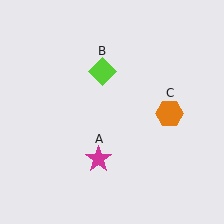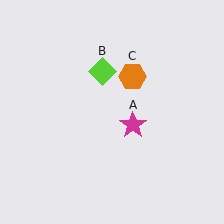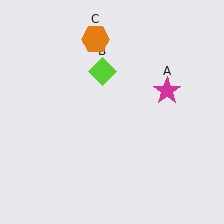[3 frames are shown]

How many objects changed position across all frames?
2 objects changed position: magenta star (object A), orange hexagon (object C).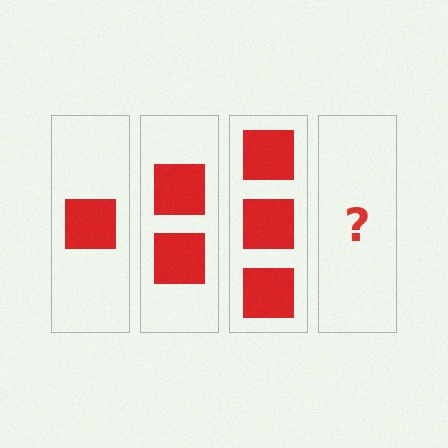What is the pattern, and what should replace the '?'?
The pattern is that each step adds one more square. The '?' should be 4 squares.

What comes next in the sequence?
The next element should be 4 squares.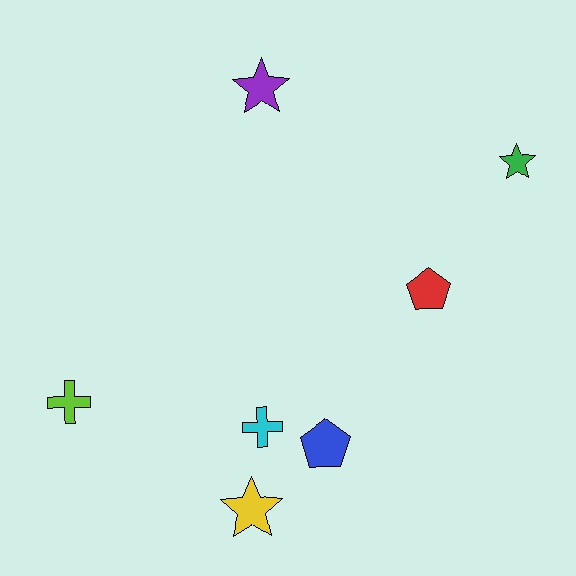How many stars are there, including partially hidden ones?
There are 3 stars.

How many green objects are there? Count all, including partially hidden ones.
There is 1 green object.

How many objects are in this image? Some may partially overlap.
There are 7 objects.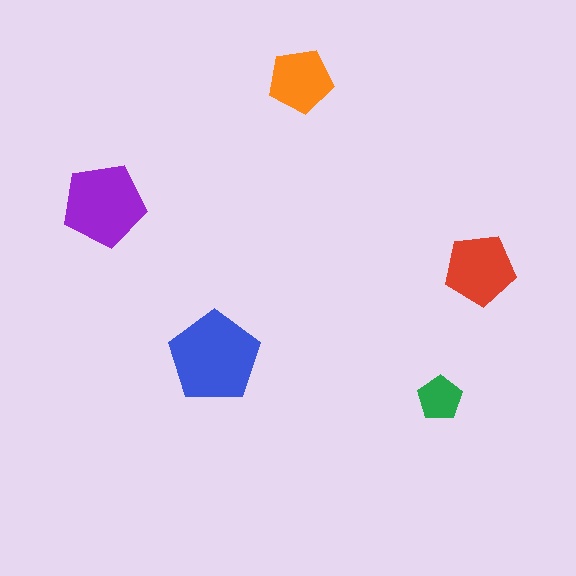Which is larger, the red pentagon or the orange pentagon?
The red one.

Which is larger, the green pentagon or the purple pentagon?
The purple one.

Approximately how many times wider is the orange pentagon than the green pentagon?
About 1.5 times wider.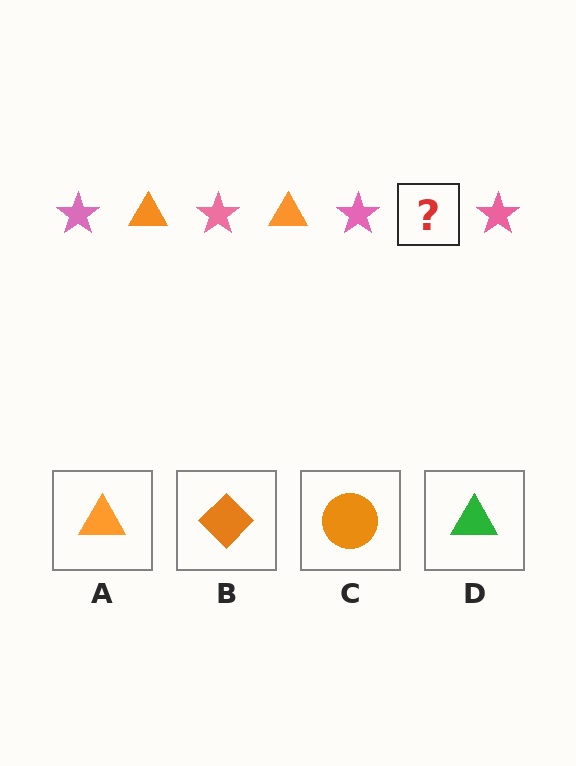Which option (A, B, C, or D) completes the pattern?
A.